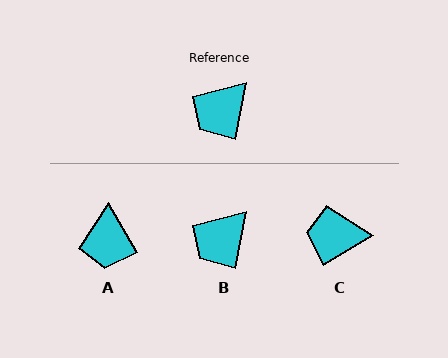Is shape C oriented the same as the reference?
No, it is off by about 48 degrees.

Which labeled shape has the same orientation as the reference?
B.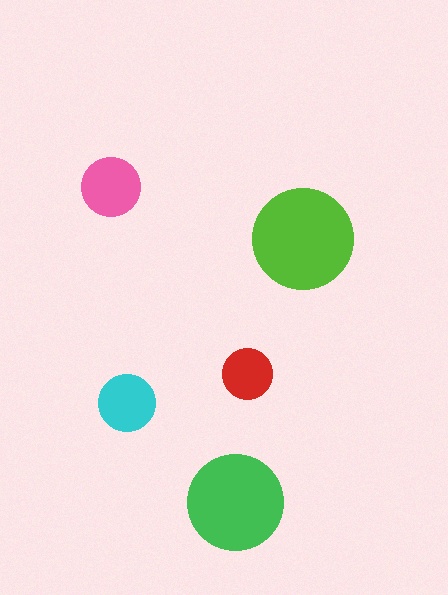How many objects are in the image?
There are 5 objects in the image.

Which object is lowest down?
The green circle is bottommost.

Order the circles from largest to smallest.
the lime one, the green one, the pink one, the cyan one, the red one.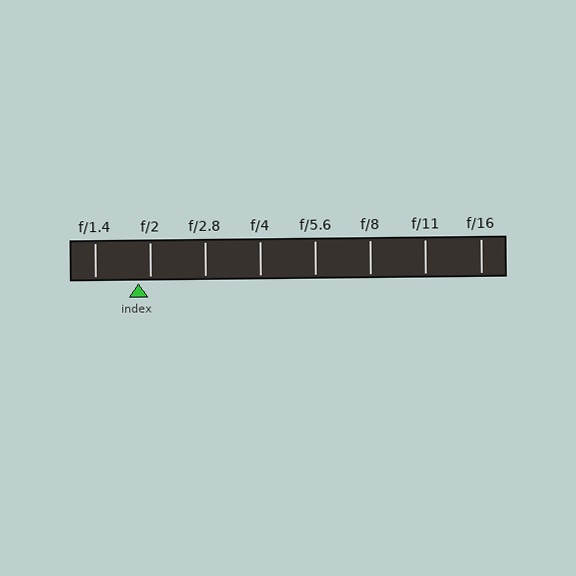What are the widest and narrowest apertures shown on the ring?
The widest aperture shown is f/1.4 and the narrowest is f/16.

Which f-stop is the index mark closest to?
The index mark is closest to f/2.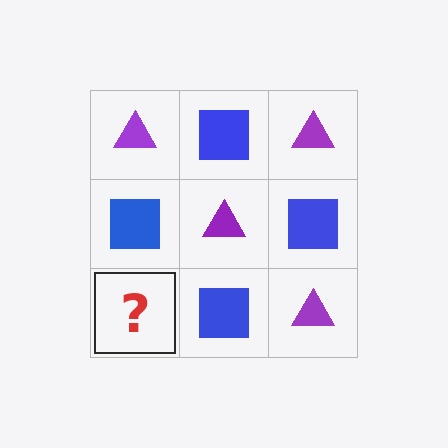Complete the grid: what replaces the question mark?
The question mark should be replaced with a purple triangle.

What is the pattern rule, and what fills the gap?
The rule is that it alternates purple triangle and blue square in a checkerboard pattern. The gap should be filled with a purple triangle.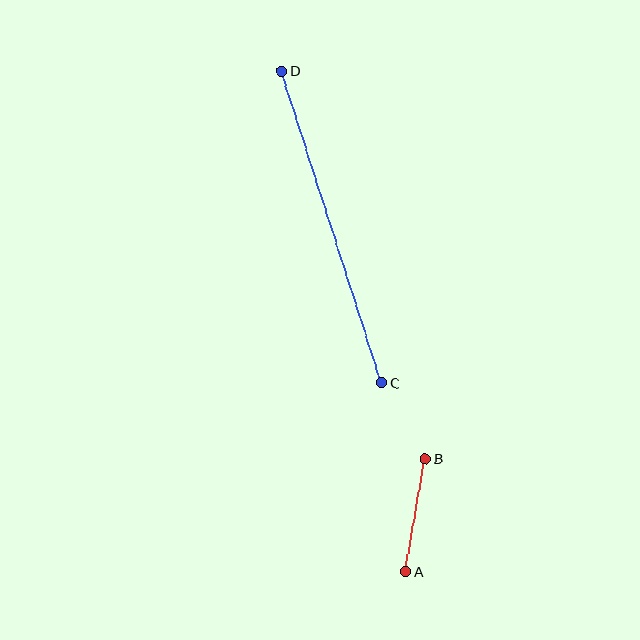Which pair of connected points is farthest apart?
Points C and D are farthest apart.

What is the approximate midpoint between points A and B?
The midpoint is at approximately (415, 515) pixels.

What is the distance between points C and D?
The distance is approximately 327 pixels.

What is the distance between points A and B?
The distance is approximately 115 pixels.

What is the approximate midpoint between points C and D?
The midpoint is at approximately (332, 227) pixels.